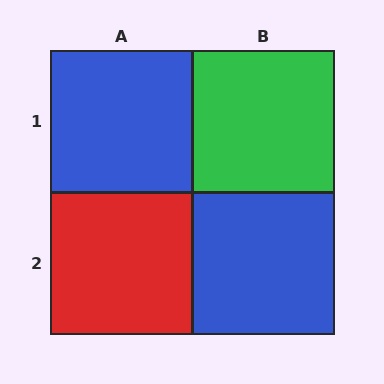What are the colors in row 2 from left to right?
Red, blue.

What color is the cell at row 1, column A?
Blue.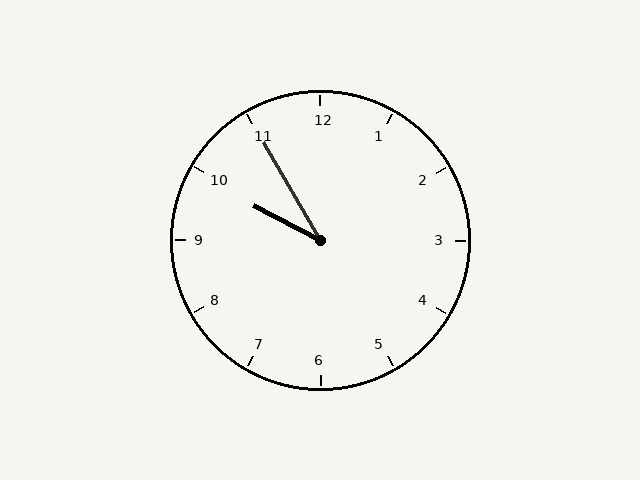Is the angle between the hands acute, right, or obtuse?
It is acute.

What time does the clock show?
9:55.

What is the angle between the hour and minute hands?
Approximately 32 degrees.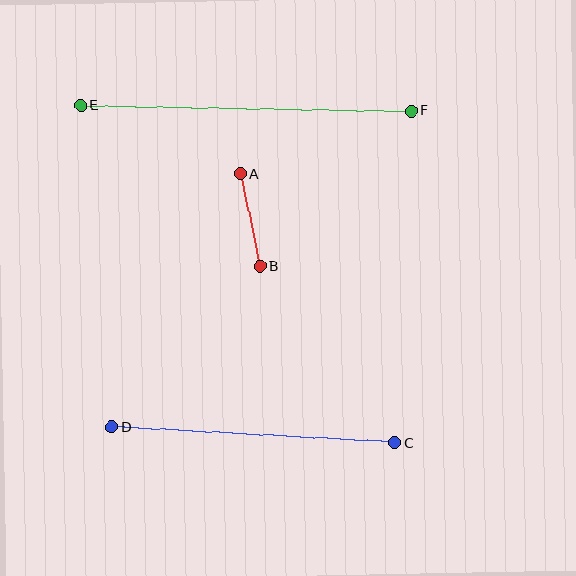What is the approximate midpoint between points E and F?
The midpoint is at approximately (246, 108) pixels.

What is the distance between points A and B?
The distance is approximately 95 pixels.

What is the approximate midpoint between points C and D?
The midpoint is at approximately (253, 435) pixels.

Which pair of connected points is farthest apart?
Points E and F are farthest apart.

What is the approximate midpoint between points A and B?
The midpoint is at approximately (250, 220) pixels.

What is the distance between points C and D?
The distance is approximately 284 pixels.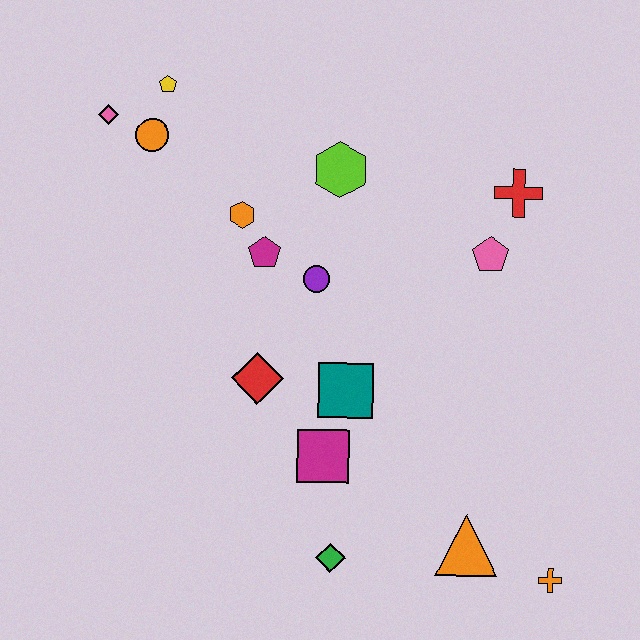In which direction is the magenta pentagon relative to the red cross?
The magenta pentagon is to the left of the red cross.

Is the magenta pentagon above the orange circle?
No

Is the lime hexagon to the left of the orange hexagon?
No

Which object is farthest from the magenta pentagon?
The orange cross is farthest from the magenta pentagon.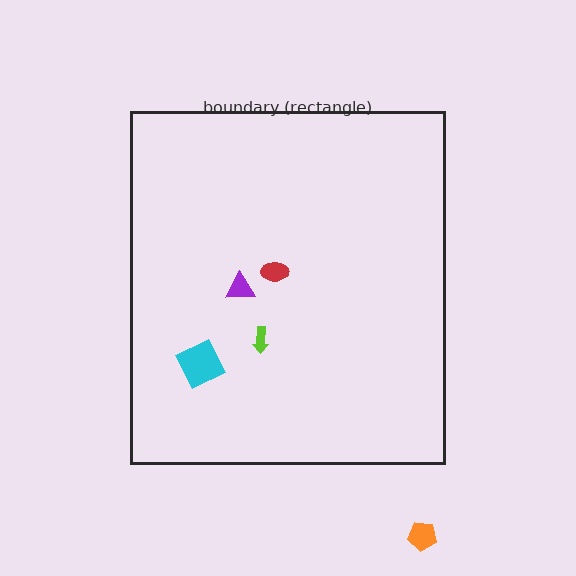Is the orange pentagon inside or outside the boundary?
Outside.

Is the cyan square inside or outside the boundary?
Inside.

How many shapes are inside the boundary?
4 inside, 1 outside.